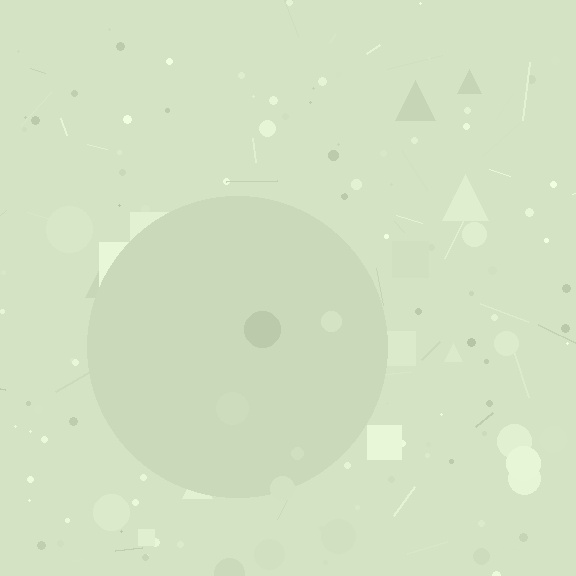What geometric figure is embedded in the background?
A circle is embedded in the background.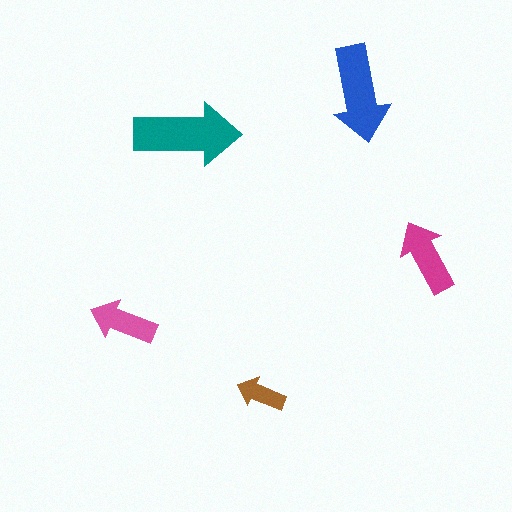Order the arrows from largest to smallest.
the teal one, the blue one, the magenta one, the pink one, the brown one.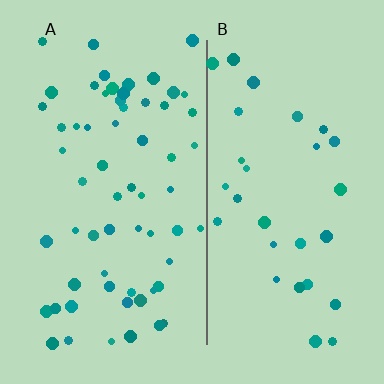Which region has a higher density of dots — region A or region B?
A (the left).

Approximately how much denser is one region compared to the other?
Approximately 2.0× — region A over region B.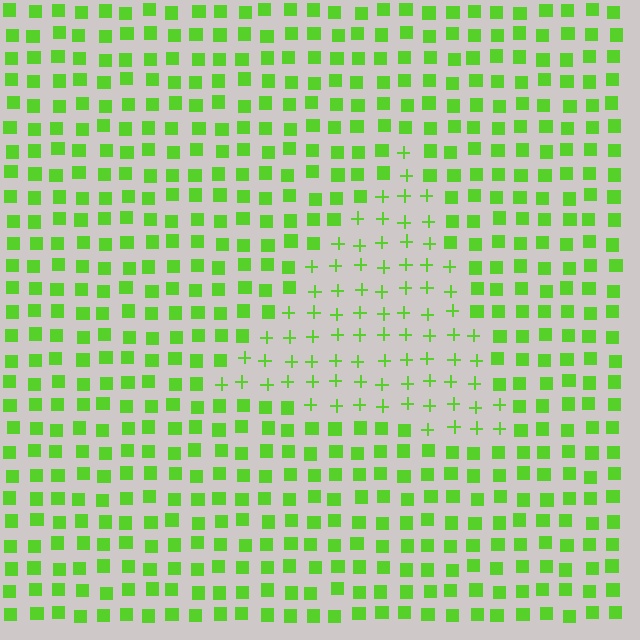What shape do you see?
I see a triangle.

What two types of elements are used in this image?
The image uses plus signs inside the triangle region and squares outside it.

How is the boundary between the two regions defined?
The boundary is defined by a change in element shape: plus signs inside vs. squares outside. All elements share the same color and spacing.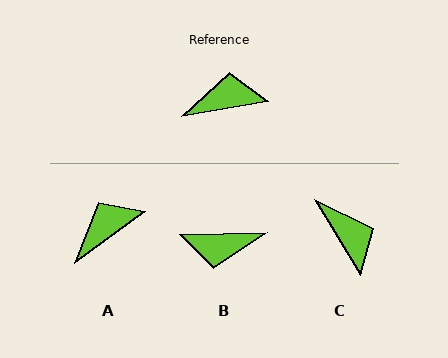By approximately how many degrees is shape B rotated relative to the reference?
Approximately 172 degrees counter-clockwise.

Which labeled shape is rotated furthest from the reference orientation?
B, about 172 degrees away.